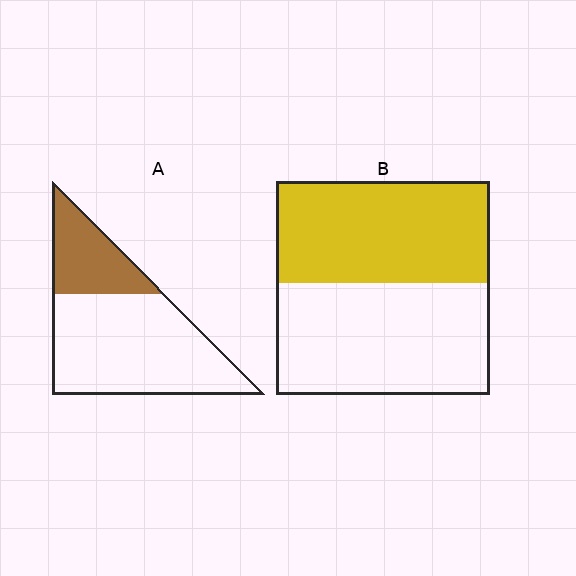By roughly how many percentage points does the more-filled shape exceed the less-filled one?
By roughly 20 percentage points (B over A).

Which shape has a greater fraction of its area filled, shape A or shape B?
Shape B.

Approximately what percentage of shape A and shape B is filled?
A is approximately 30% and B is approximately 50%.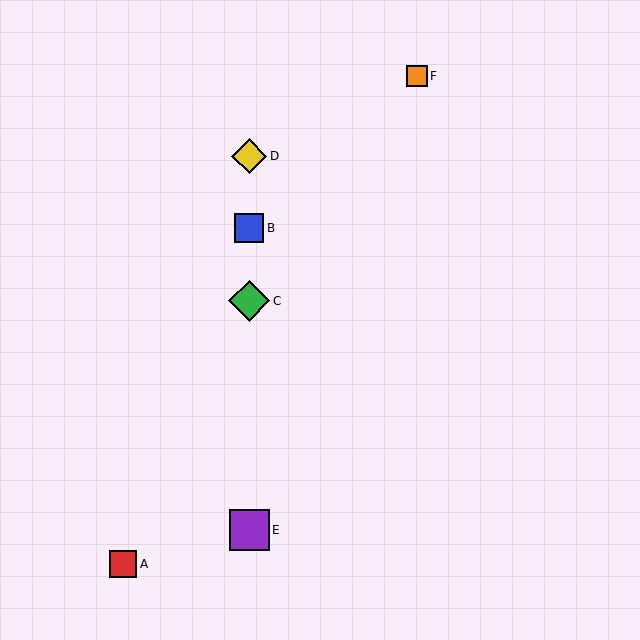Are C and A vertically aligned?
No, C is at x≈249 and A is at x≈123.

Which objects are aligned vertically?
Objects B, C, D, E are aligned vertically.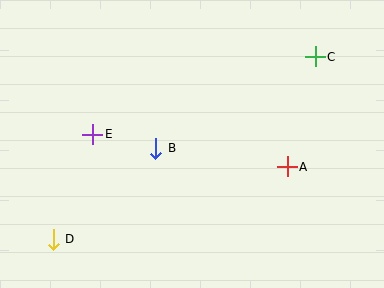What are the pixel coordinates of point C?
Point C is at (315, 57).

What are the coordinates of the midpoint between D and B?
The midpoint between D and B is at (104, 194).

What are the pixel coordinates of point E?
Point E is at (93, 134).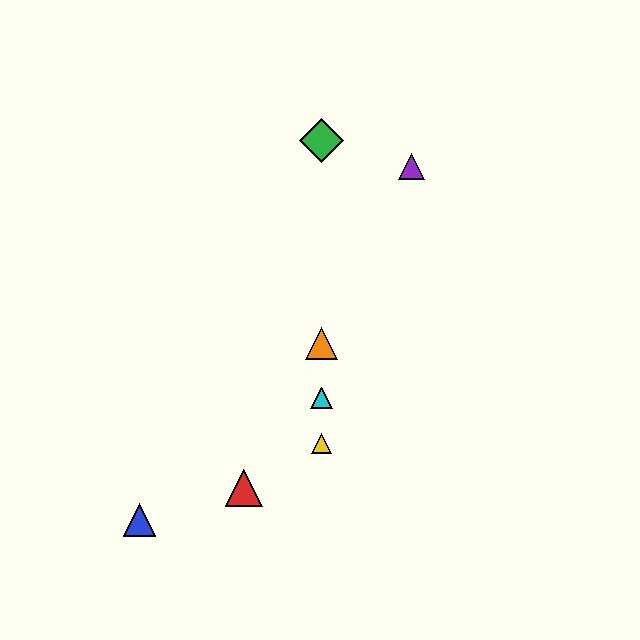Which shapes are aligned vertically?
The green diamond, the yellow triangle, the orange triangle, the cyan triangle are aligned vertically.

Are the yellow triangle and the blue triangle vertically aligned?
No, the yellow triangle is at x≈321 and the blue triangle is at x≈139.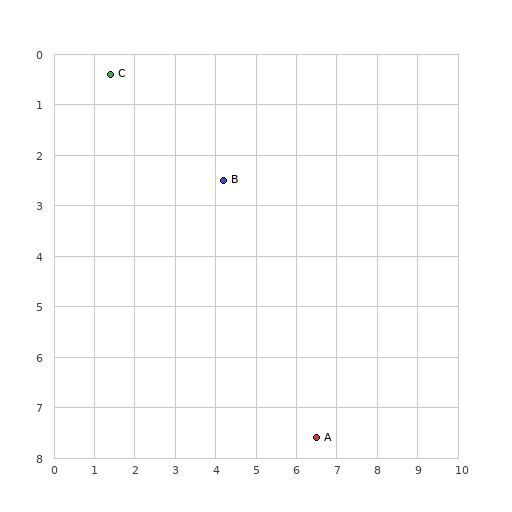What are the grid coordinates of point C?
Point C is at approximately (1.4, 0.4).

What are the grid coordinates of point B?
Point B is at approximately (4.2, 2.5).